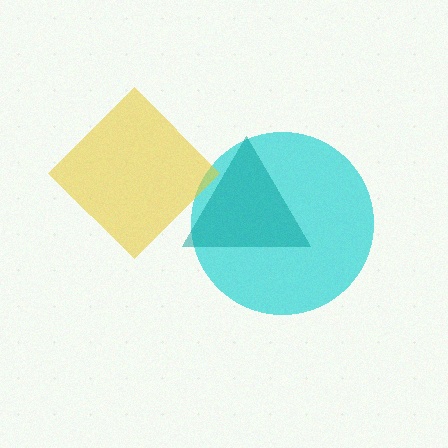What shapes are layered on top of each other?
The layered shapes are: a cyan circle, a teal triangle, a yellow diamond.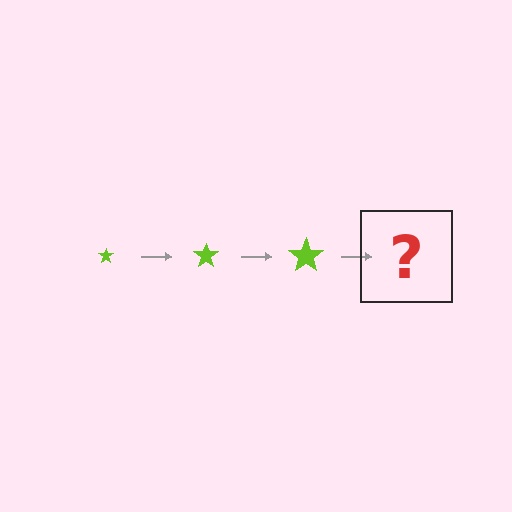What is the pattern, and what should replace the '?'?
The pattern is that the star gets progressively larger each step. The '?' should be a lime star, larger than the previous one.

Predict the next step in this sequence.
The next step is a lime star, larger than the previous one.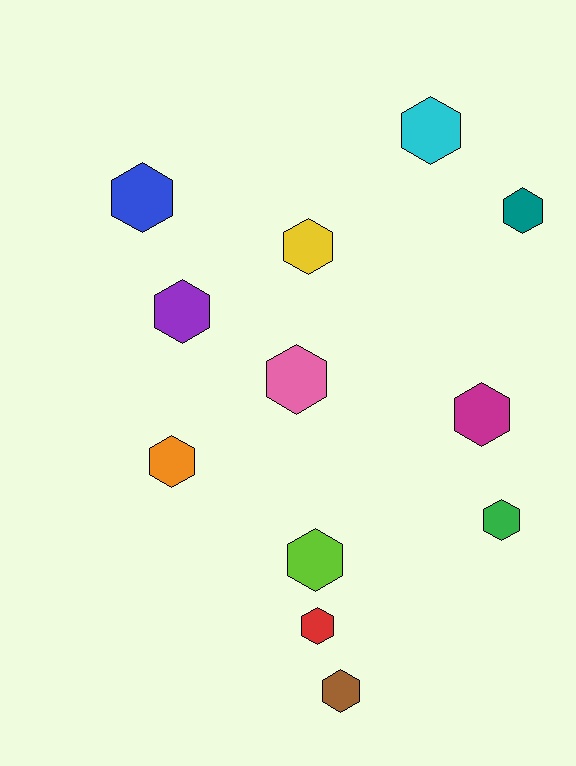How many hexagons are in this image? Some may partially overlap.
There are 12 hexagons.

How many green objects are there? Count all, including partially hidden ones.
There is 1 green object.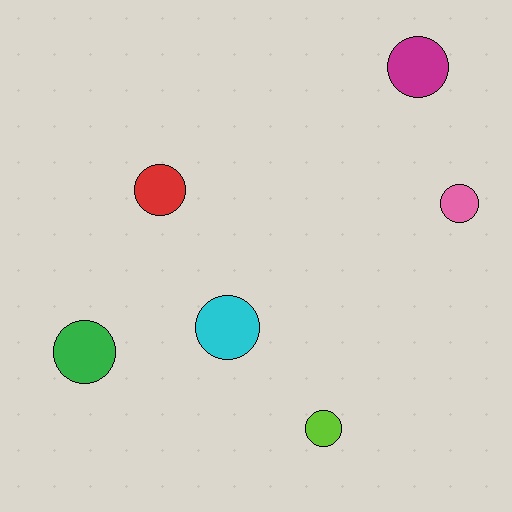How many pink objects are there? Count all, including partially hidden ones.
There is 1 pink object.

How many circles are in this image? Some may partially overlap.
There are 6 circles.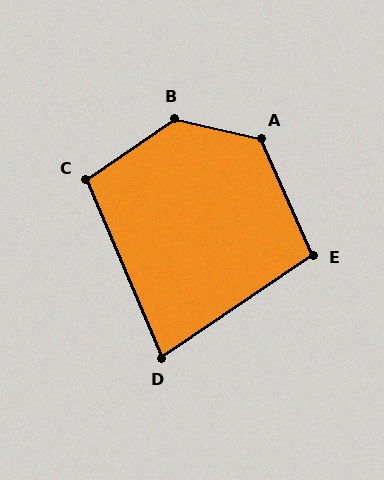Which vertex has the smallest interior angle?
D, at approximately 79 degrees.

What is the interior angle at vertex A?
Approximately 127 degrees (obtuse).